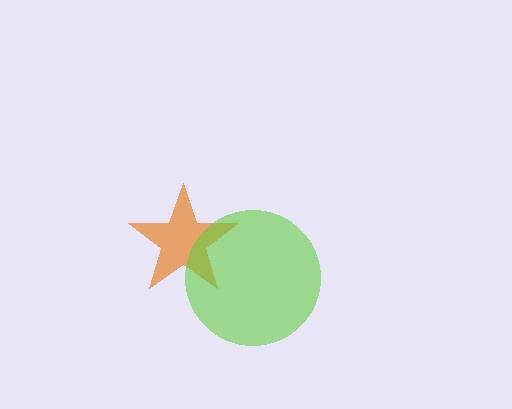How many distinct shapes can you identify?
There are 2 distinct shapes: an orange star, a lime circle.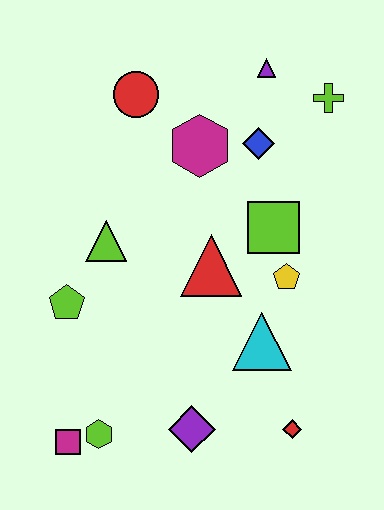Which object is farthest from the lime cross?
The magenta square is farthest from the lime cross.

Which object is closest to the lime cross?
The purple triangle is closest to the lime cross.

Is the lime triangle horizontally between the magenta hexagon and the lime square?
No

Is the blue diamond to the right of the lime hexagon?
Yes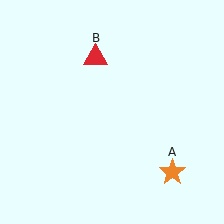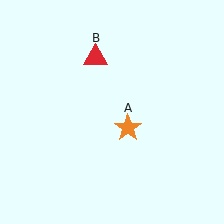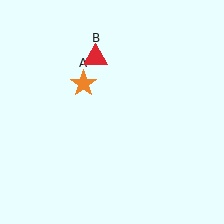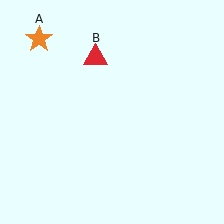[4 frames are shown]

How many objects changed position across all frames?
1 object changed position: orange star (object A).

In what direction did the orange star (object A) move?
The orange star (object A) moved up and to the left.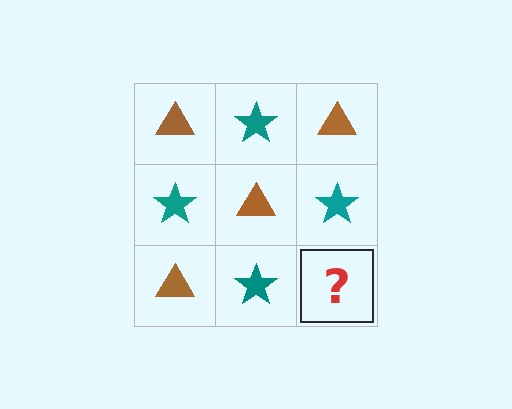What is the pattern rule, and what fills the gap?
The rule is that it alternates brown triangle and teal star in a checkerboard pattern. The gap should be filled with a brown triangle.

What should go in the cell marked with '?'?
The missing cell should contain a brown triangle.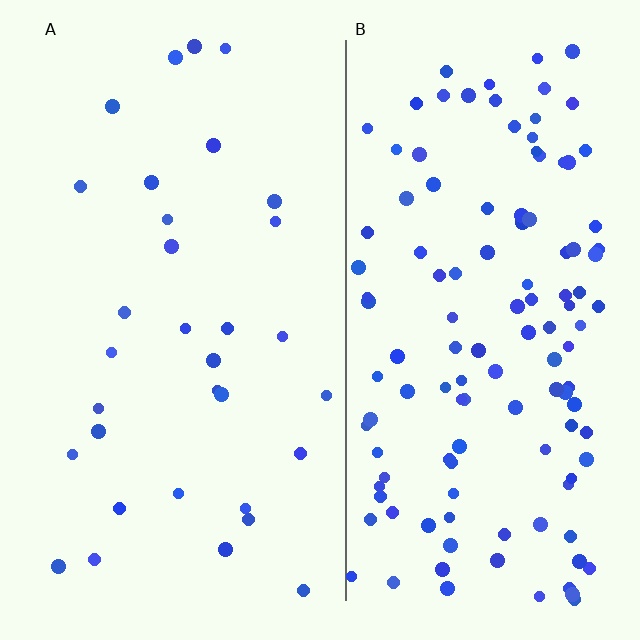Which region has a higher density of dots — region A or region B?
B (the right).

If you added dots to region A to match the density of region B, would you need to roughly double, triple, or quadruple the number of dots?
Approximately quadruple.